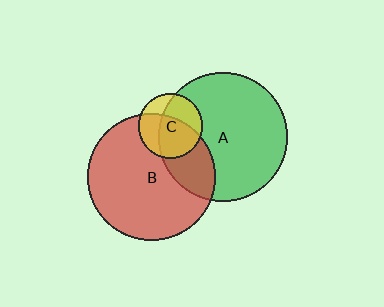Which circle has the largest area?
Circle A (green).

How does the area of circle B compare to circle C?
Approximately 3.9 times.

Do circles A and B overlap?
Yes.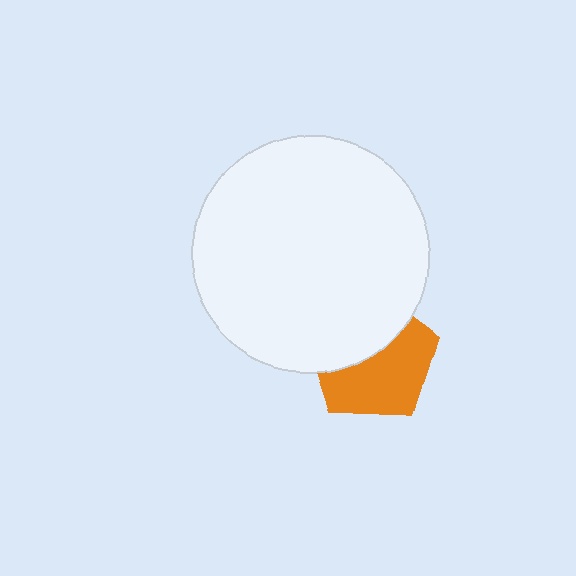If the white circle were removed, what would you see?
You would see the complete orange pentagon.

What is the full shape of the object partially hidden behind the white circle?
The partially hidden object is an orange pentagon.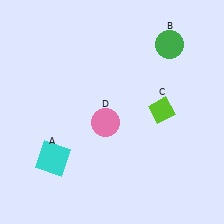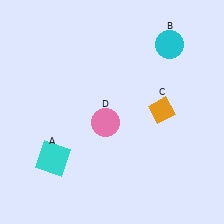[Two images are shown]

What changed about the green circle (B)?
In Image 1, B is green. In Image 2, it changed to cyan.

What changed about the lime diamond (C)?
In Image 1, C is lime. In Image 2, it changed to orange.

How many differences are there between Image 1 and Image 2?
There are 2 differences between the two images.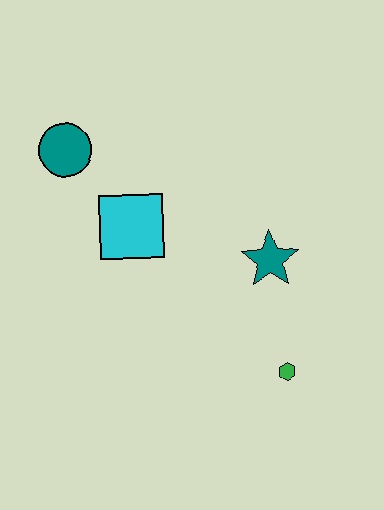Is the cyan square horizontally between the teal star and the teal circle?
Yes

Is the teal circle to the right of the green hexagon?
No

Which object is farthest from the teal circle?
The green hexagon is farthest from the teal circle.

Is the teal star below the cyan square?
Yes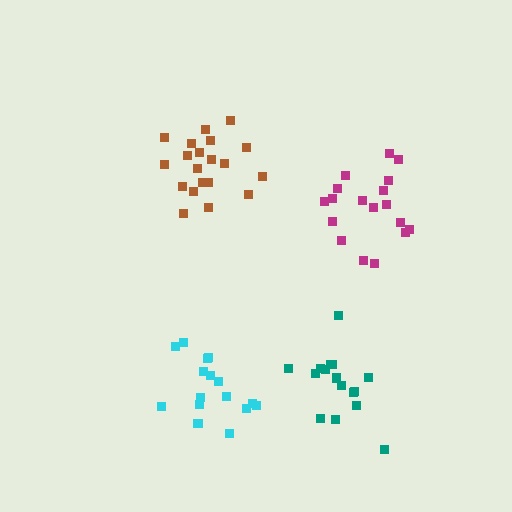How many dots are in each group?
Group 1: 16 dots, Group 2: 18 dots, Group 3: 20 dots, Group 4: 16 dots (70 total).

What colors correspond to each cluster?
The clusters are colored: teal, magenta, brown, cyan.